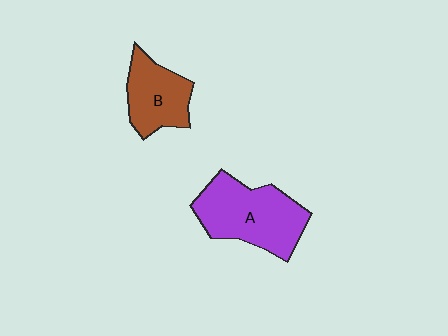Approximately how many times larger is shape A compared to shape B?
Approximately 1.6 times.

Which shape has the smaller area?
Shape B (brown).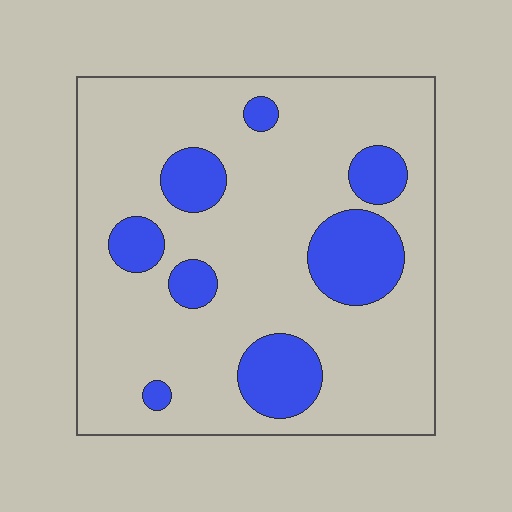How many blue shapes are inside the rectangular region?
8.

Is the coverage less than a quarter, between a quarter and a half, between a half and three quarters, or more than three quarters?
Less than a quarter.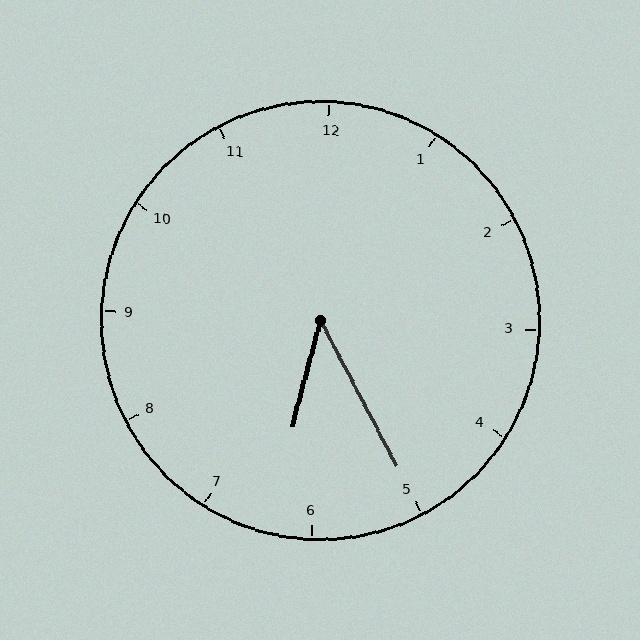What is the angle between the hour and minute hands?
Approximately 42 degrees.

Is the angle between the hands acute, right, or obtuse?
It is acute.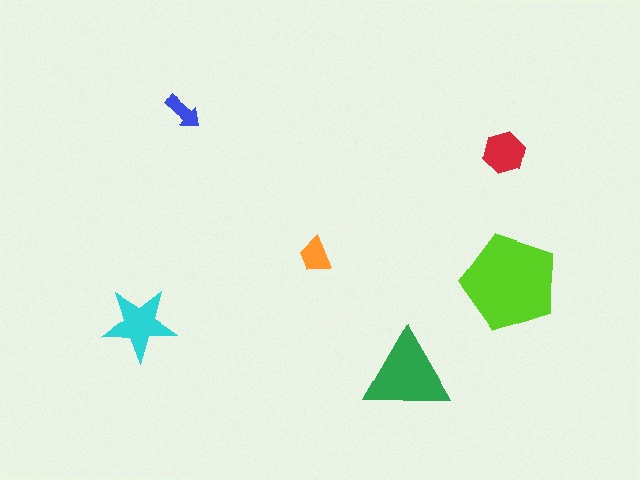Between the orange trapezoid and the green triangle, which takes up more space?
The green triangle.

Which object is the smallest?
The blue arrow.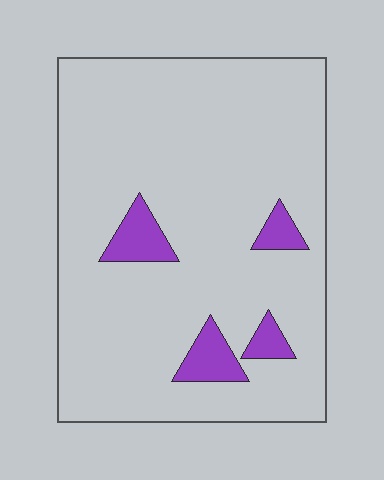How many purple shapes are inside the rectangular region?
4.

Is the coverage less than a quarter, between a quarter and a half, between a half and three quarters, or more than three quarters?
Less than a quarter.